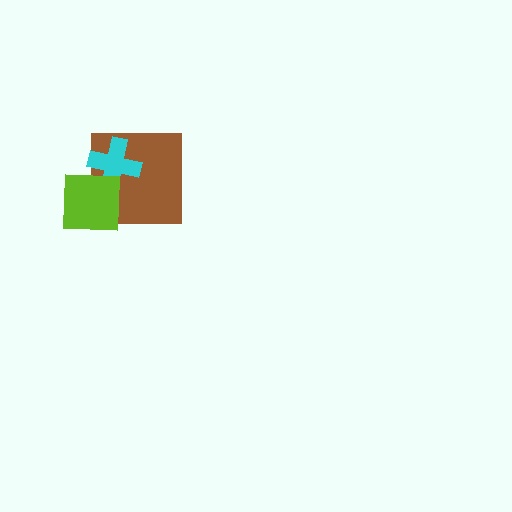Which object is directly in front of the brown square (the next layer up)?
The cyan cross is directly in front of the brown square.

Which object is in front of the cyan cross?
The lime square is in front of the cyan cross.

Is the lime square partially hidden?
No, no other shape covers it.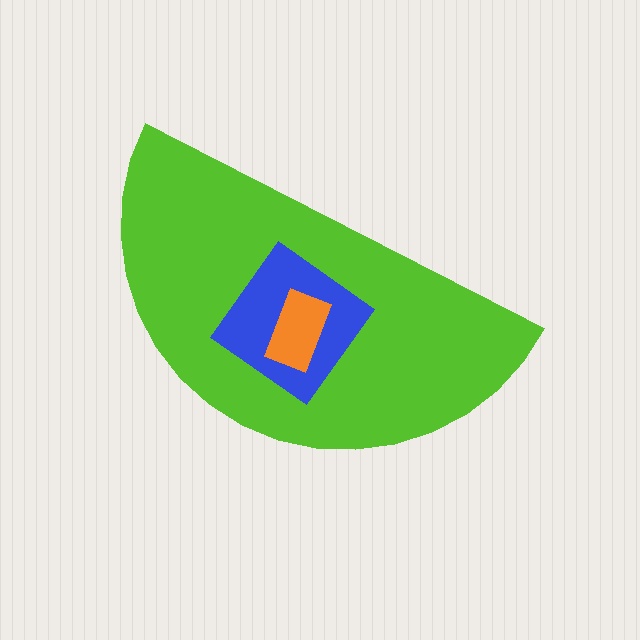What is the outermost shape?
The lime semicircle.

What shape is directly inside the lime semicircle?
The blue diamond.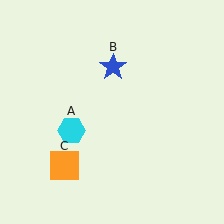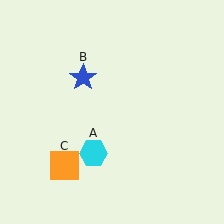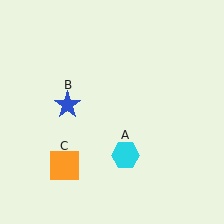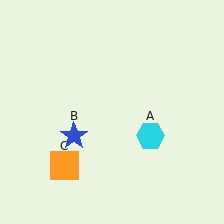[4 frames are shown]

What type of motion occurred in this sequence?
The cyan hexagon (object A), blue star (object B) rotated counterclockwise around the center of the scene.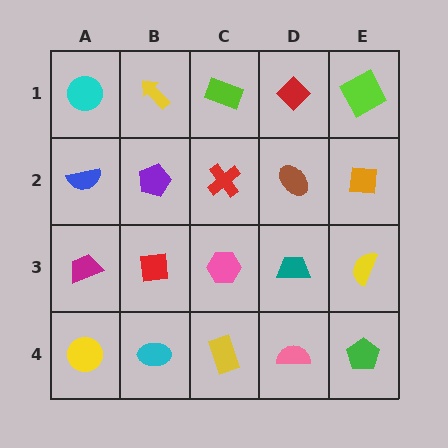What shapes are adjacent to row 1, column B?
A purple pentagon (row 2, column B), a cyan circle (row 1, column A), a lime rectangle (row 1, column C).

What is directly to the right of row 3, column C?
A teal trapezoid.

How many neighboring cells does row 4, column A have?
2.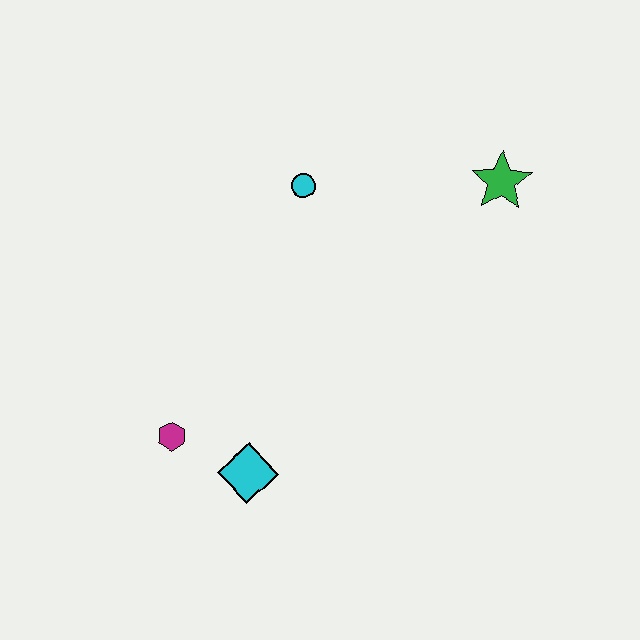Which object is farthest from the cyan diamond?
The green star is farthest from the cyan diamond.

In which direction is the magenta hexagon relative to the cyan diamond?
The magenta hexagon is to the left of the cyan diamond.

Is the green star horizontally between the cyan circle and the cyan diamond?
No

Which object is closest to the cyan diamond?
The magenta hexagon is closest to the cyan diamond.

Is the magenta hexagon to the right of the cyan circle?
No